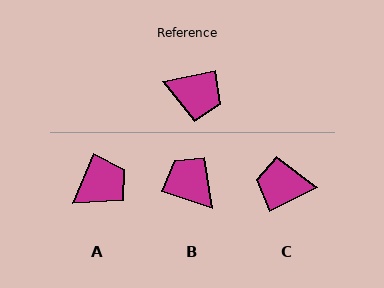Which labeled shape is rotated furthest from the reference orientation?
C, about 165 degrees away.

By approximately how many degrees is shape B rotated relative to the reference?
Approximately 150 degrees counter-clockwise.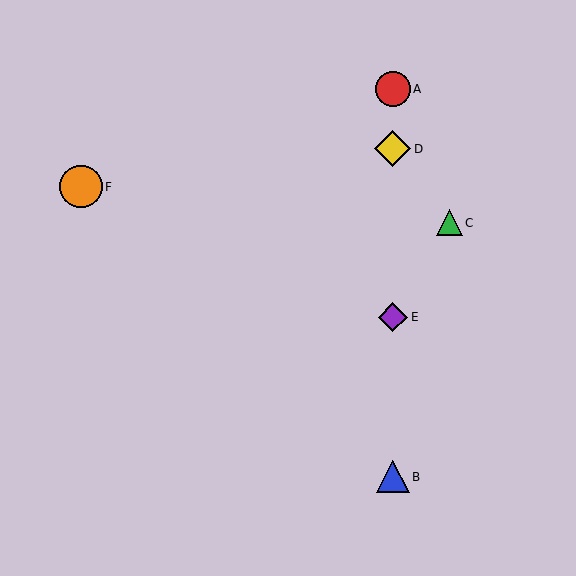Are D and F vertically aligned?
No, D is at x≈393 and F is at x≈81.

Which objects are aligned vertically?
Objects A, B, D, E are aligned vertically.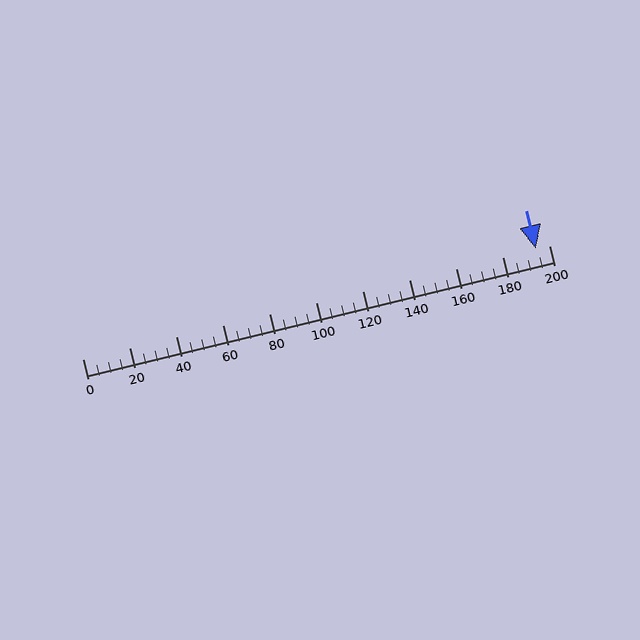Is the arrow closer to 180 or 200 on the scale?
The arrow is closer to 200.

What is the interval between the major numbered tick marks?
The major tick marks are spaced 20 units apart.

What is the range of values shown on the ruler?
The ruler shows values from 0 to 200.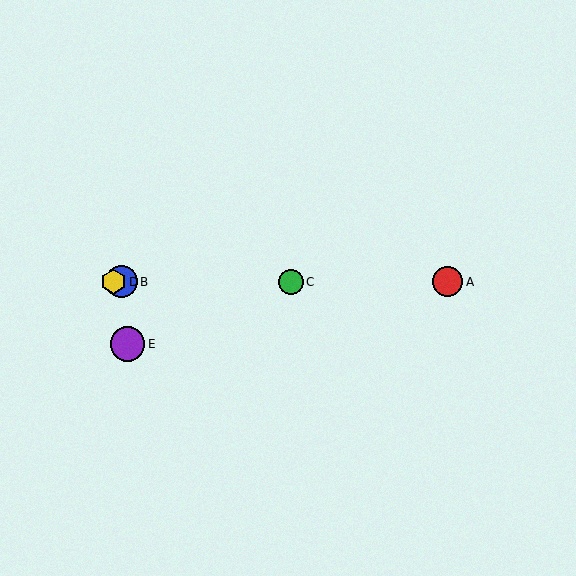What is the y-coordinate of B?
Object B is at y≈282.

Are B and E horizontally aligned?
No, B is at y≈282 and E is at y≈344.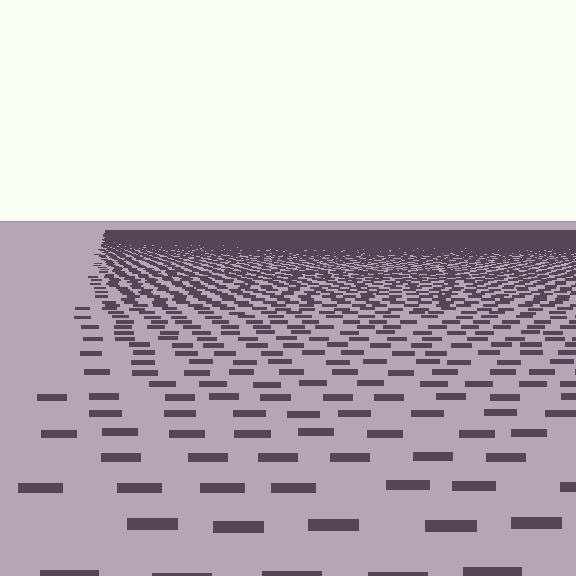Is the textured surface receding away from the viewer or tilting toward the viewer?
The surface is receding away from the viewer. Texture elements get smaller and denser toward the top.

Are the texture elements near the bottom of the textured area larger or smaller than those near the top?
Larger. Near the bottom, elements are closer to the viewer and appear at a bigger on-screen size.